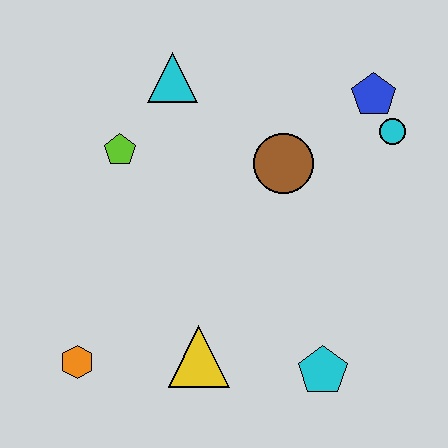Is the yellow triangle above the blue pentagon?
No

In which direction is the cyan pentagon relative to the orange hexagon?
The cyan pentagon is to the right of the orange hexagon.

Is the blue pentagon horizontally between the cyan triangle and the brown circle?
No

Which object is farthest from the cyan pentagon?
The cyan triangle is farthest from the cyan pentagon.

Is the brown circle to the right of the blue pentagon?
No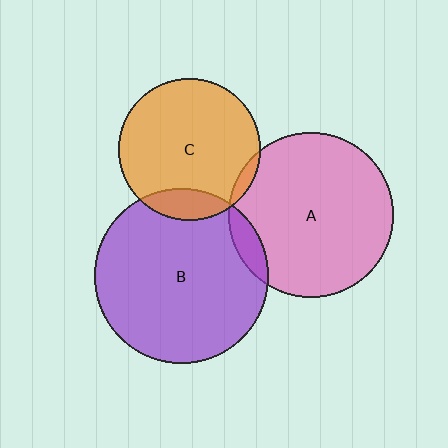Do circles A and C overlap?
Yes.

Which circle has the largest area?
Circle B (purple).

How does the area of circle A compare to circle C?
Approximately 1.3 times.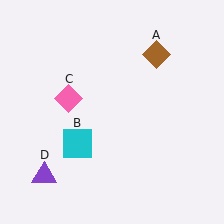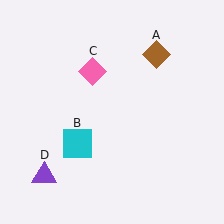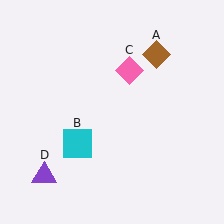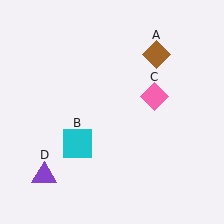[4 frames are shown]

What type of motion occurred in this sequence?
The pink diamond (object C) rotated clockwise around the center of the scene.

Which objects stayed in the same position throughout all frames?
Brown diamond (object A) and cyan square (object B) and purple triangle (object D) remained stationary.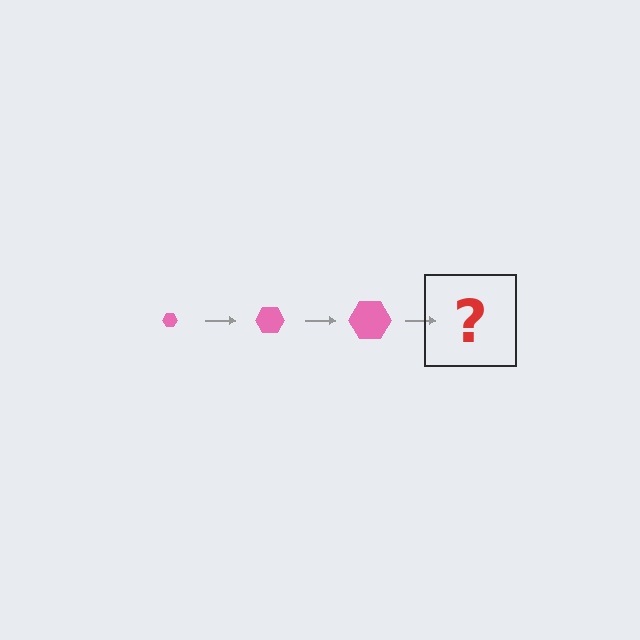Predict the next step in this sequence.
The next step is a pink hexagon, larger than the previous one.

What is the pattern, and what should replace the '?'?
The pattern is that the hexagon gets progressively larger each step. The '?' should be a pink hexagon, larger than the previous one.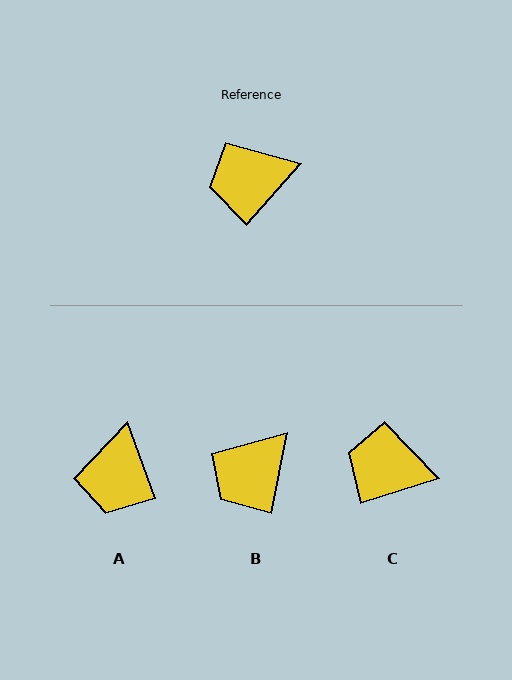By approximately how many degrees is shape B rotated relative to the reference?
Approximately 31 degrees counter-clockwise.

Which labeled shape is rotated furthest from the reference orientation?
A, about 62 degrees away.